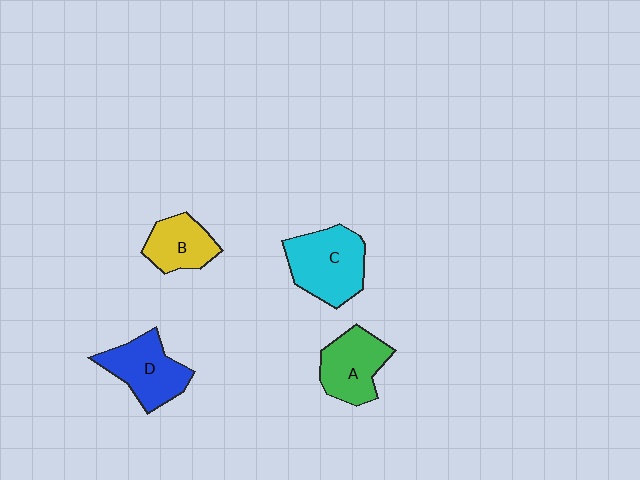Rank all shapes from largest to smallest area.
From largest to smallest: C (cyan), D (blue), A (green), B (yellow).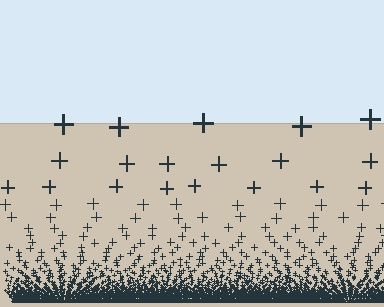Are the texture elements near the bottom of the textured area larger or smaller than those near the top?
Smaller. The gradient is inverted — elements near the bottom are smaller and denser.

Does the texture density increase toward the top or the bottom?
Density increases toward the bottom.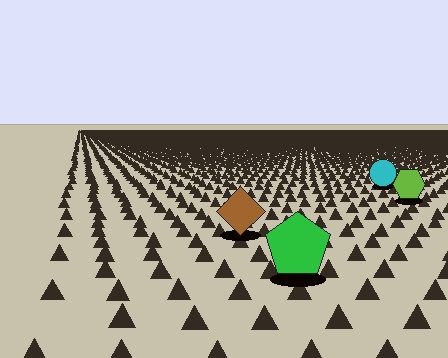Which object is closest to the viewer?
The green pentagon is closest. The texture marks near it are larger and more spread out.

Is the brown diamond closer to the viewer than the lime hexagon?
Yes. The brown diamond is closer — you can tell from the texture gradient: the ground texture is coarser near it.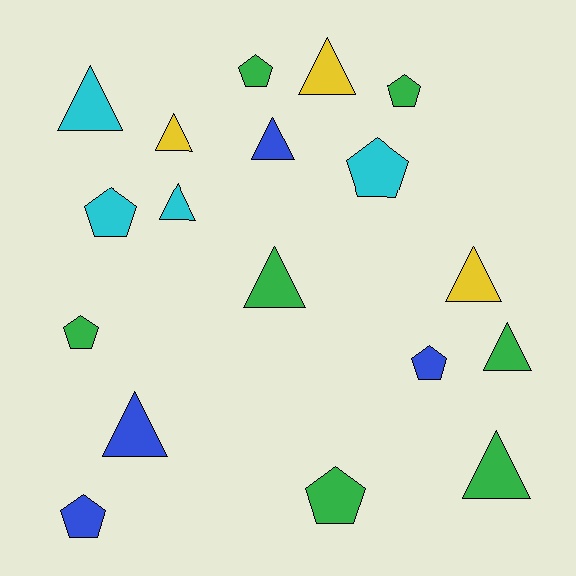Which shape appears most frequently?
Triangle, with 10 objects.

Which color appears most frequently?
Green, with 7 objects.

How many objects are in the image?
There are 18 objects.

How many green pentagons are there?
There are 4 green pentagons.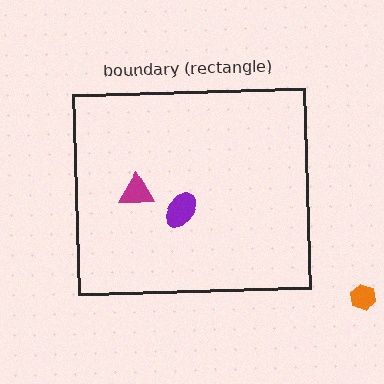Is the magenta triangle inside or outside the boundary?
Inside.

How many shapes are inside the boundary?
2 inside, 1 outside.